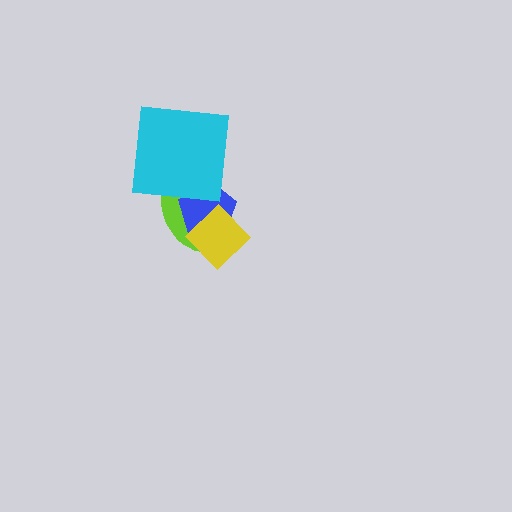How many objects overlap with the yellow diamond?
2 objects overlap with the yellow diamond.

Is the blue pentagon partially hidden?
Yes, it is partially covered by another shape.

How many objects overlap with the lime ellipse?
3 objects overlap with the lime ellipse.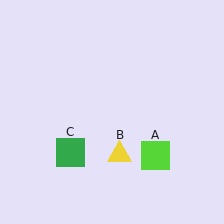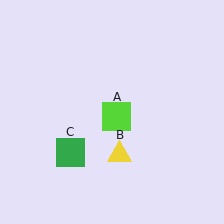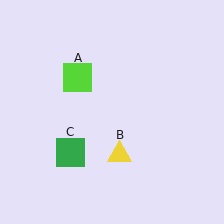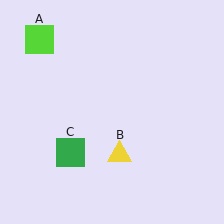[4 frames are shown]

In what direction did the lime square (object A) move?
The lime square (object A) moved up and to the left.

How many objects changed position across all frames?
1 object changed position: lime square (object A).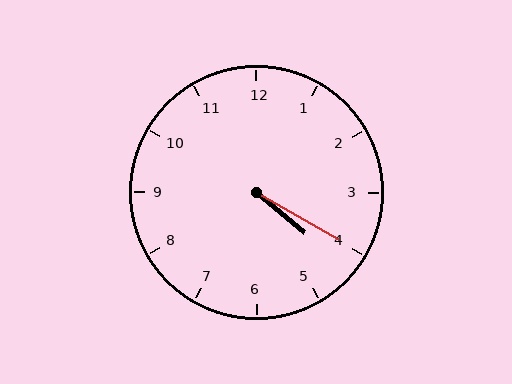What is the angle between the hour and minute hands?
Approximately 10 degrees.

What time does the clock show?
4:20.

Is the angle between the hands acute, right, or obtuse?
It is acute.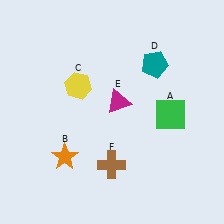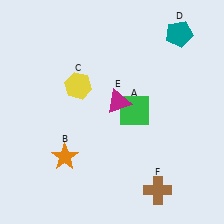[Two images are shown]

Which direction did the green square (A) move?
The green square (A) moved left.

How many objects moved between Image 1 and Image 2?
3 objects moved between the two images.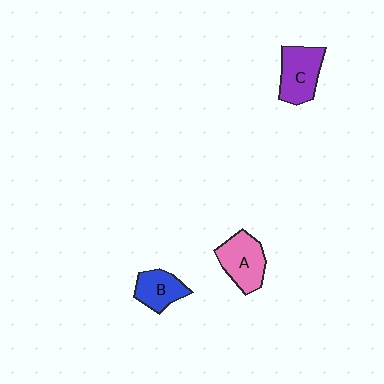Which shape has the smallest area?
Shape B (blue).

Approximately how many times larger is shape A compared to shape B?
Approximately 1.3 times.